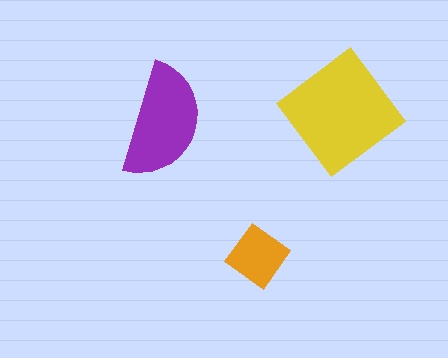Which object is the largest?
The yellow diamond.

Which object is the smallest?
The orange diamond.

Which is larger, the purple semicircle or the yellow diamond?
The yellow diamond.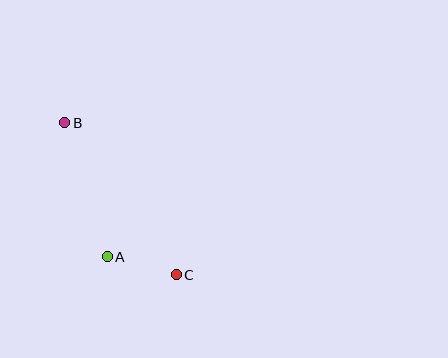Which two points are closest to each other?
Points A and C are closest to each other.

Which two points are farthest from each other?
Points B and C are farthest from each other.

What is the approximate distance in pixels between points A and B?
The distance between A and B is approximately 141 pixels.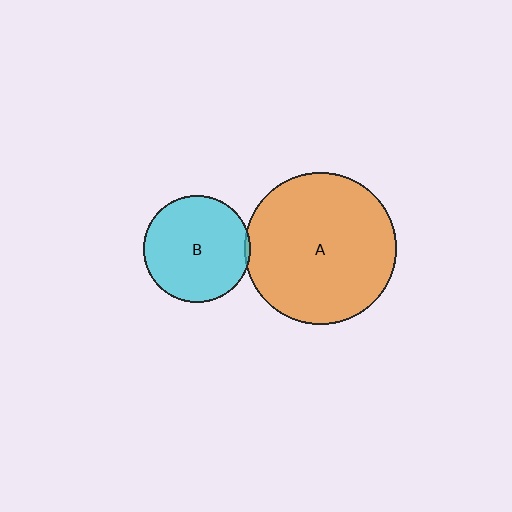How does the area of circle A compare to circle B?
Approximately 2.0 times.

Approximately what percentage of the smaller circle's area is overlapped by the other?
Approximately 5%.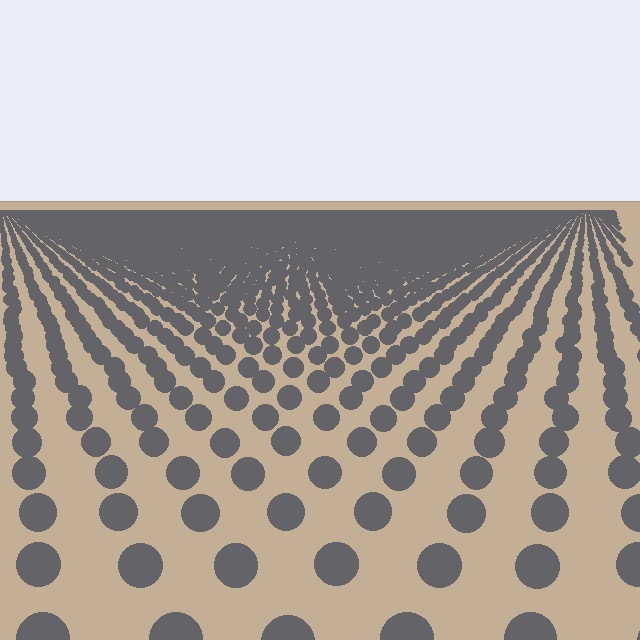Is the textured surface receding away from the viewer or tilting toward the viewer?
The surface is receding away from the viewer. Texture elements get smaller and denser toward the top.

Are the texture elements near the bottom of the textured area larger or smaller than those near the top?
Larger. Near the bottom, elements are closer to the viewer and appear at a bigger on-screen size.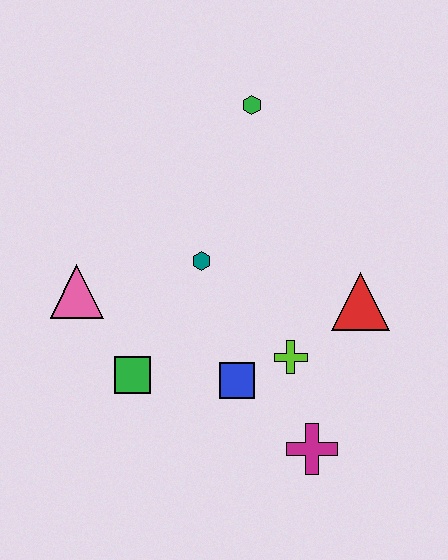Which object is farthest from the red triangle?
The pink triangle is farthest from the red triangle.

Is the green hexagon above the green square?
Yes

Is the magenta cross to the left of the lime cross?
No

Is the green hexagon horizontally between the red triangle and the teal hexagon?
Yes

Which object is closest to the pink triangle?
The green square is closest to the pink triangle.